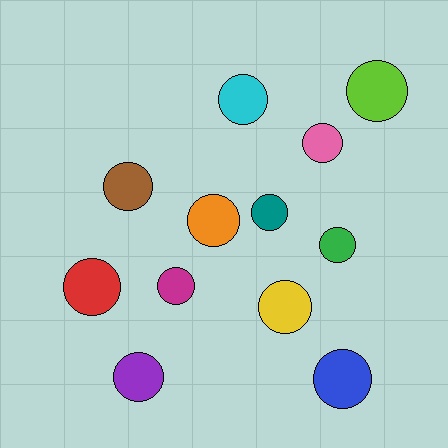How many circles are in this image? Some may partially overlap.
There are 12 circles.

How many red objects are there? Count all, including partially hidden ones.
There is 1 red object.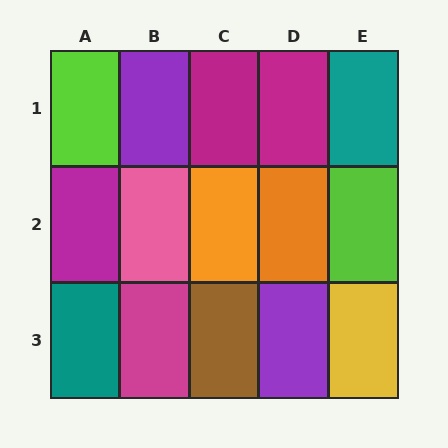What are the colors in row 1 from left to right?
Lime, purple, magenta, magenta, teal.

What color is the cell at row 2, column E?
Lime.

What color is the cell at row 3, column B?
Magenta.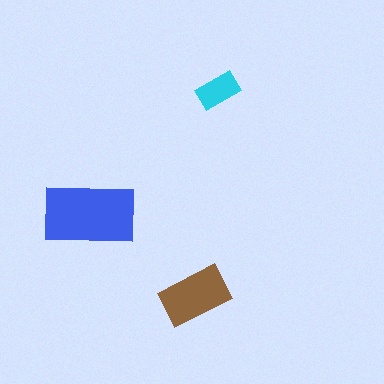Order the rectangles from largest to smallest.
the blue one, the brown one, the cyan one.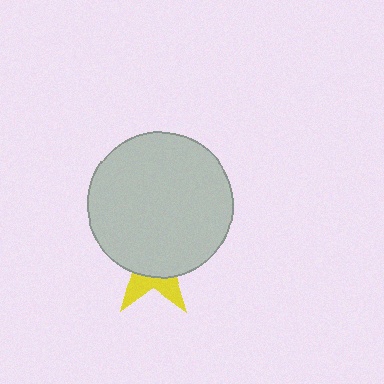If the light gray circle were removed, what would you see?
You would see the complete yellow star.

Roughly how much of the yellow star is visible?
A small part of it is visible (roughly 30%).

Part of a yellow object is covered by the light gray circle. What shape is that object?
It is a star.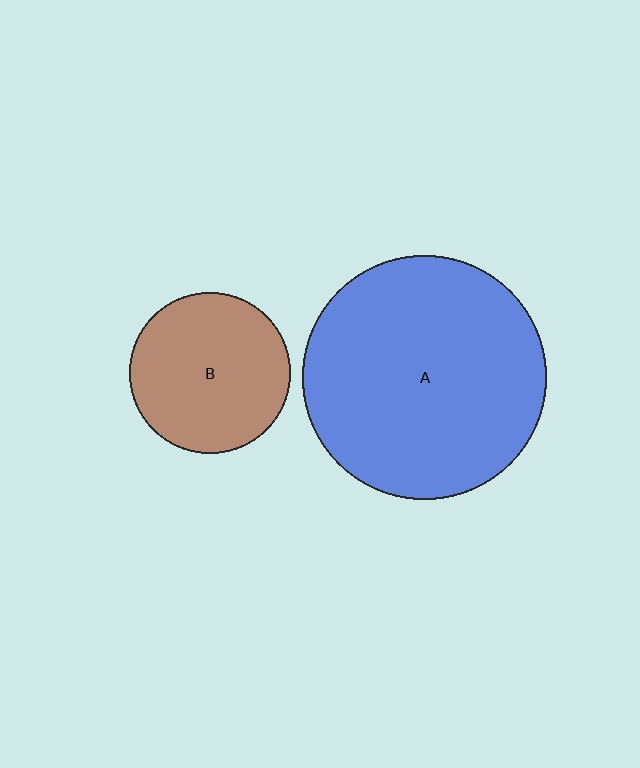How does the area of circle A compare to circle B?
Approximately 2.3 times.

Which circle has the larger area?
Circle A (blue).